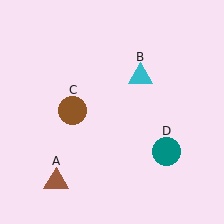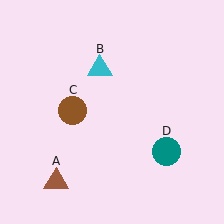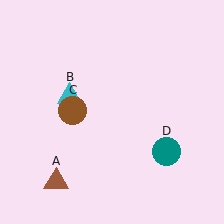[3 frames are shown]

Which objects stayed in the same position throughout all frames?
Brown triangle (object A) and brown circle (object C) and teal circle (object D) remained stationary.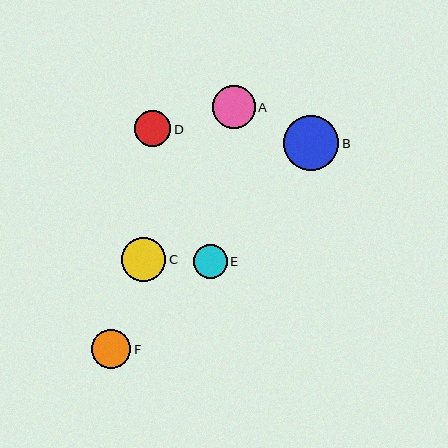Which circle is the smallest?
Circle E is the smallest with a size of approximately 34 pixels.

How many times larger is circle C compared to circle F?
Circle C is approximately 1.1 times the size of circle F.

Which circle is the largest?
Circle B is the largest with a size of approximately 55 pixels.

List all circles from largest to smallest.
From largest to smallest: B, C, A, F, D, E.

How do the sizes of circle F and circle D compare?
Circle F and circle D are approximately the same size.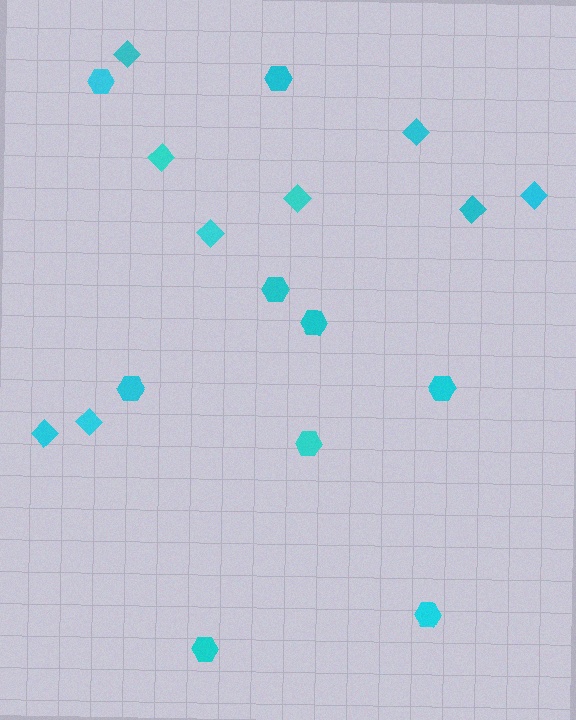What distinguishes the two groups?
There are 2 groups: one group of hexagons (9) and one group of diamonds (9).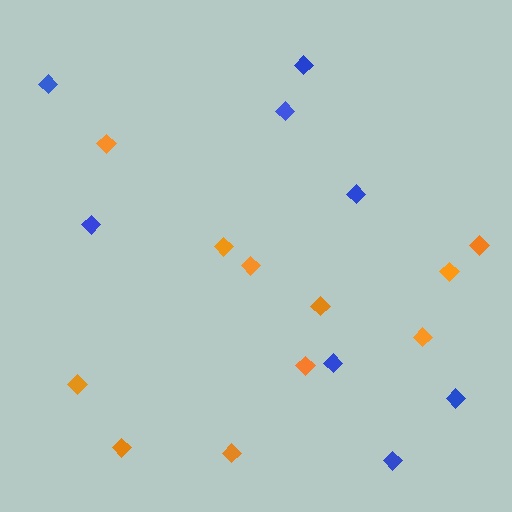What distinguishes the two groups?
There are 2 groups: one group of orange diamonds (11) and one group of blue diamonds (8).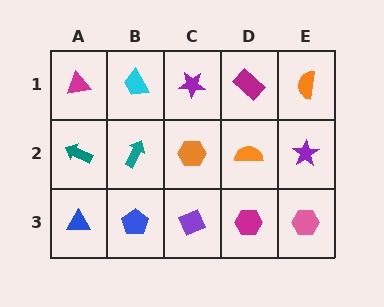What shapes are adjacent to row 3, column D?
An orange semicircle (row 2, column D), a purple diamond (row 3, column C), a pink hexagon (row 3, column E).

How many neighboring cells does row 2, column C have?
4.